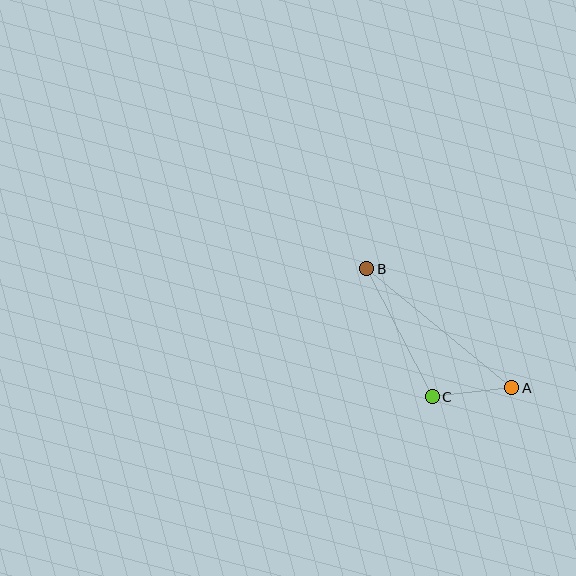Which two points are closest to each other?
Points A and C are closest to each other.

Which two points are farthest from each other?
Points A and B are farthest from each other.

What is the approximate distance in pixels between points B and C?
The distance between B and C is approximately 144 pixels.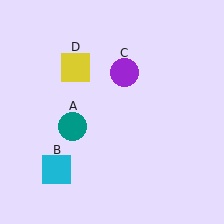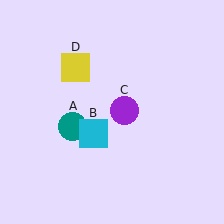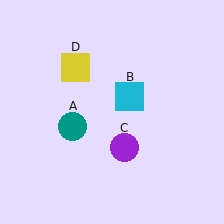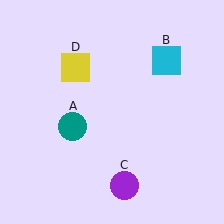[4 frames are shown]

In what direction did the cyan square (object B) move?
The cyan square (object B) moved up and to the right.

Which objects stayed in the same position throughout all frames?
Teal circle (object A) and yellow square (object D) remained stationary.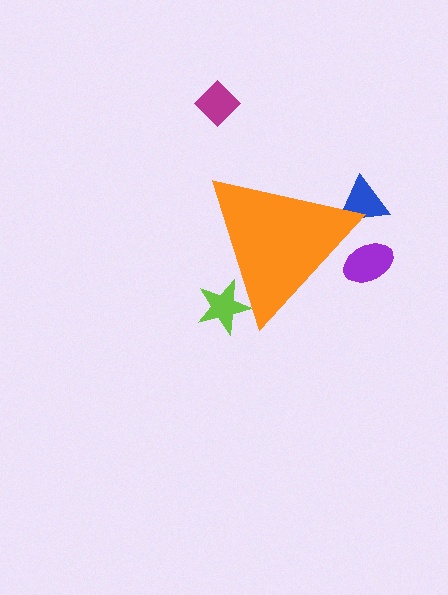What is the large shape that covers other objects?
An orange triangle.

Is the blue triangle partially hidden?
Yes, the blue triangle is partially hidden behind the orange triangle.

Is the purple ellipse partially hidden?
Yes, the purple ellipse is partially hidden behind the orange triangle.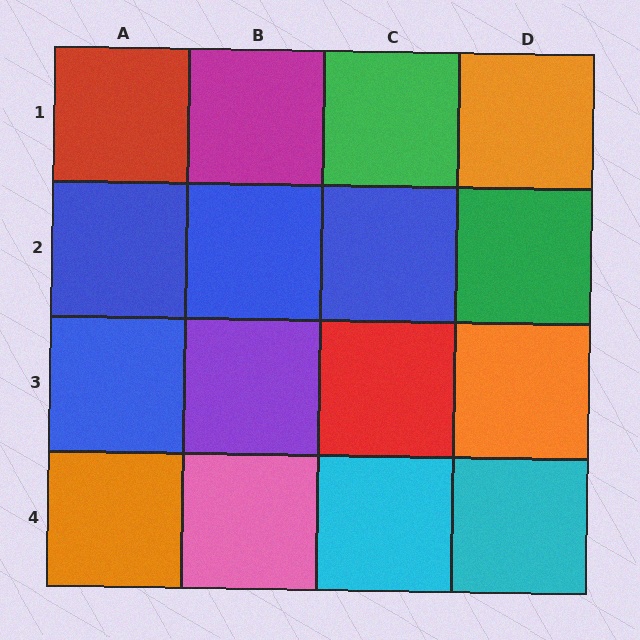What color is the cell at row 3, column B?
Purple.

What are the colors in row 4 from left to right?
Orange, pink, cyan, cyan.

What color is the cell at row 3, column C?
Red.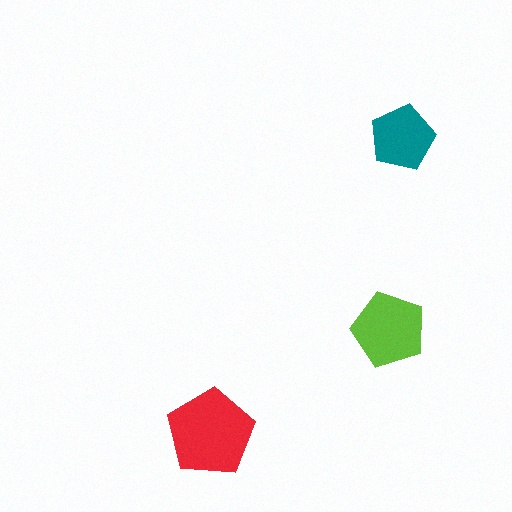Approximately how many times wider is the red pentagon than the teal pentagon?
About 1.5 times wider.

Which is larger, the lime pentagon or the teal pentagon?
The lime one.